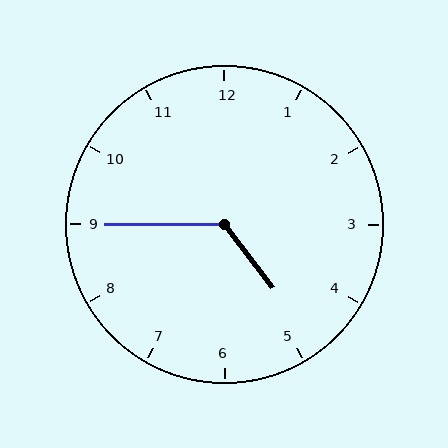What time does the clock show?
4:45.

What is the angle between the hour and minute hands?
Approximately 128 degrees.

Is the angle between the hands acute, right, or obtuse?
It is obtuse.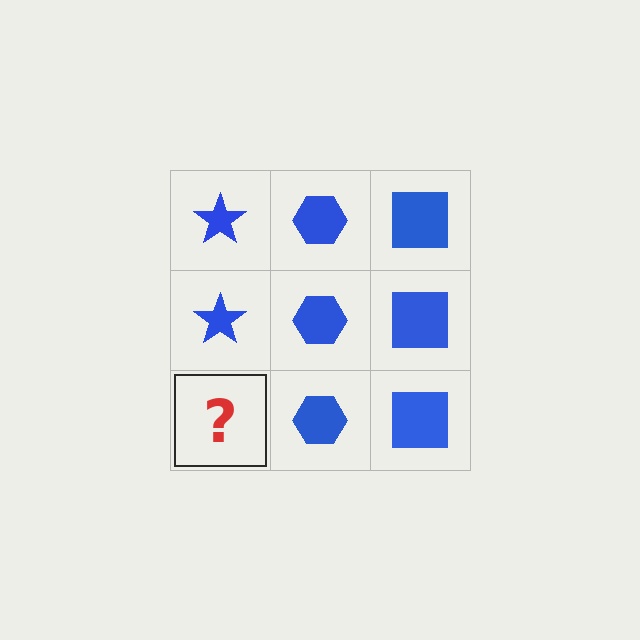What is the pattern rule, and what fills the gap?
The rule is that each column has a consistent shape. The gap should be filled with a blue star.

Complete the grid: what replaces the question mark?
The question mark should be replaced with a blue star.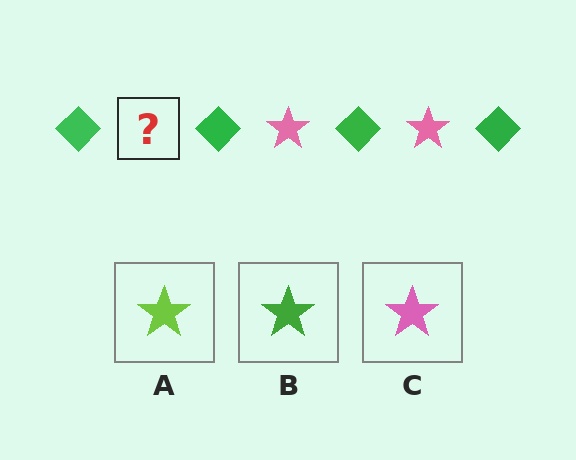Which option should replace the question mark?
Option C.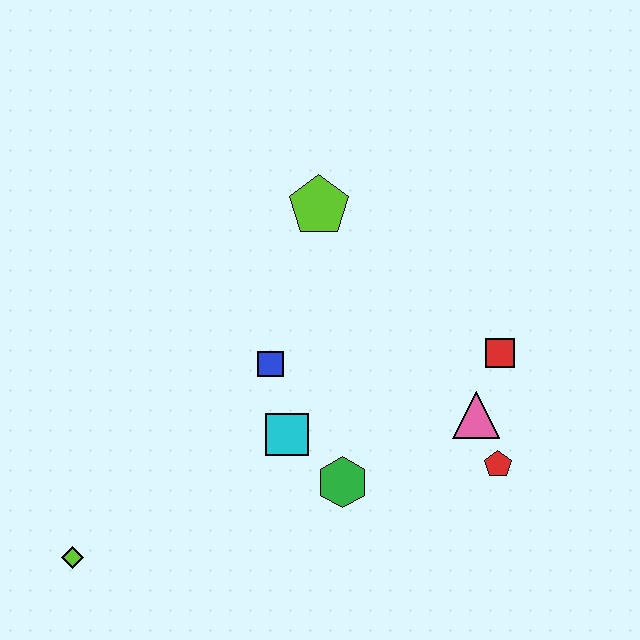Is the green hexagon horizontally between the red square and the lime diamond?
Yes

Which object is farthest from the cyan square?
The lime diamond is farthest from the cyan square.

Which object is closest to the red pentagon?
The pink triangle is closest to the red pentagon.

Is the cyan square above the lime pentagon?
No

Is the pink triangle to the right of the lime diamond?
Yes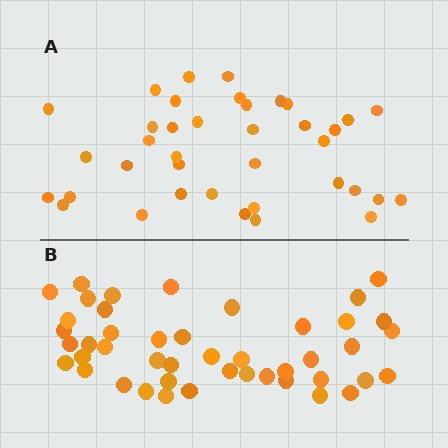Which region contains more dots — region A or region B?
Region B (the bottom region) has more dots.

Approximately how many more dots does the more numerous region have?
Region B has roughly 8 or so more dots than region A.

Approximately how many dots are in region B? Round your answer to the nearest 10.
About 40 dots. (The exact count is 45, which rounds to 40.)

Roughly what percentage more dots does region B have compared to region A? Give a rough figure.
About 20% more.